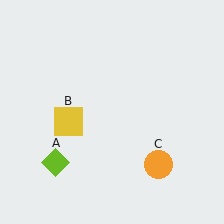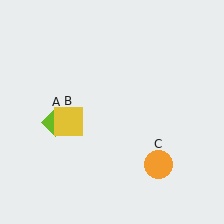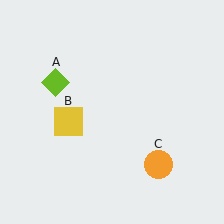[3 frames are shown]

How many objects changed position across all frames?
1 object changed position: lime diamond (object A).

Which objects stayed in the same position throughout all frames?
Yellow square (object B) and orange circle (object C) remained stationary.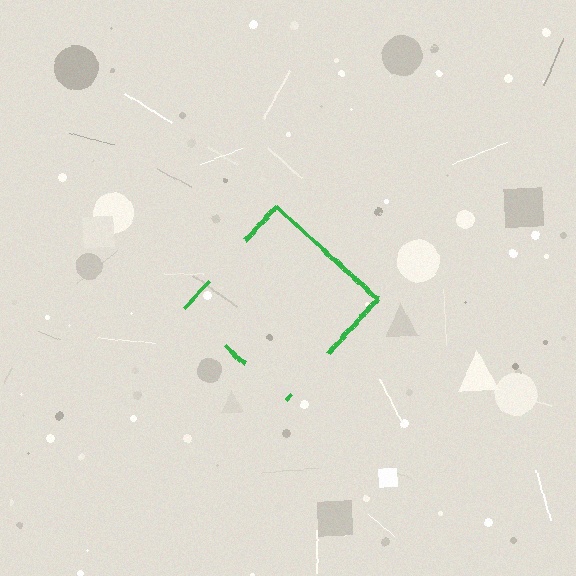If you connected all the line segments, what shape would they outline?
They would outline a diamond.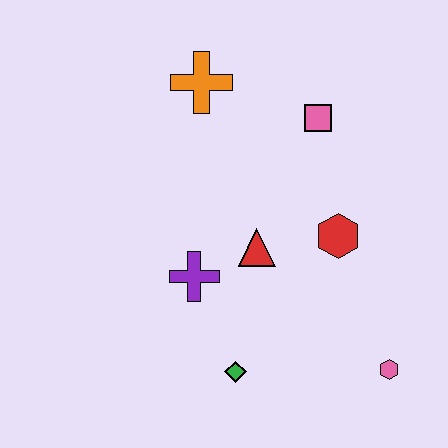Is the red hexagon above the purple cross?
Yes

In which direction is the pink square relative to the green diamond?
The pink square is above the green diamond.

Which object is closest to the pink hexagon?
The red hexagon is closest to the pink hexagon.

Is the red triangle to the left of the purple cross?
No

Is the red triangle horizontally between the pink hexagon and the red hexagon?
No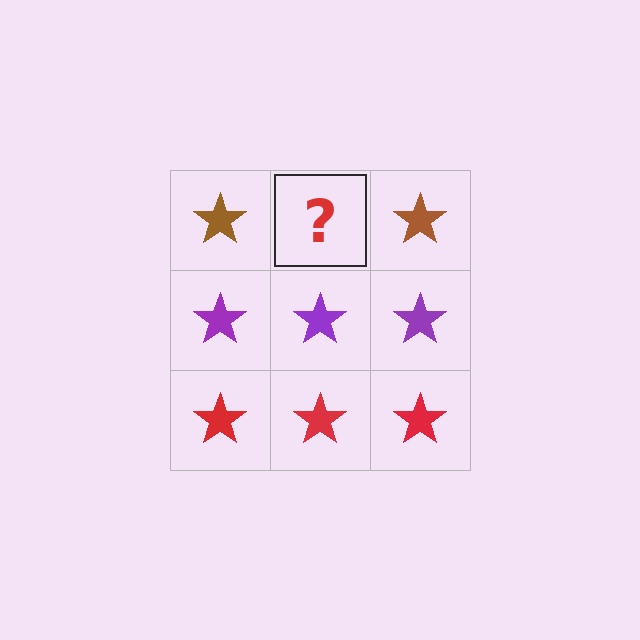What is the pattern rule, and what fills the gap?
The rule is that each row has a consistent color. The gap should be filled with a brown star.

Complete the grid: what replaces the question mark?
The question mark should be replaced with a brown star.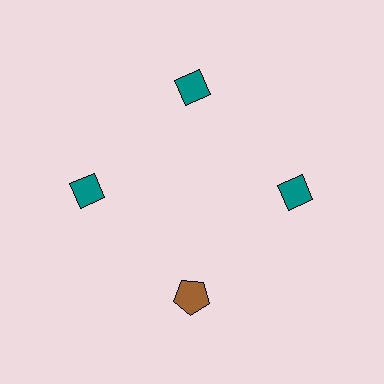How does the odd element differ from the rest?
It differs in both color (brown instead of teal) and shape (pentagon instead of diamond).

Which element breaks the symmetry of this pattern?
The brown pentagon at roughly the 6 o'clock position breaks the symmetry. All other shapes are teal diamonds.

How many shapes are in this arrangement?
There are 4 shapes arranged in a ring pattern.